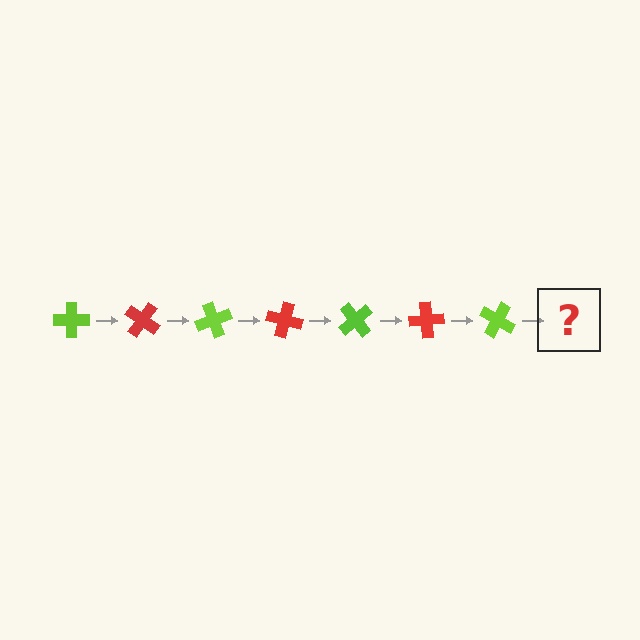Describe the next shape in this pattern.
It should be a red cross, rotated 245 degrees from the start.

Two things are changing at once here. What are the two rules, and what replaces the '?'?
The two rules are that it rotates 35 degrees each step and the color cycles through lime and red. The '?' should be a red cross, rotated 245 degrees from the start.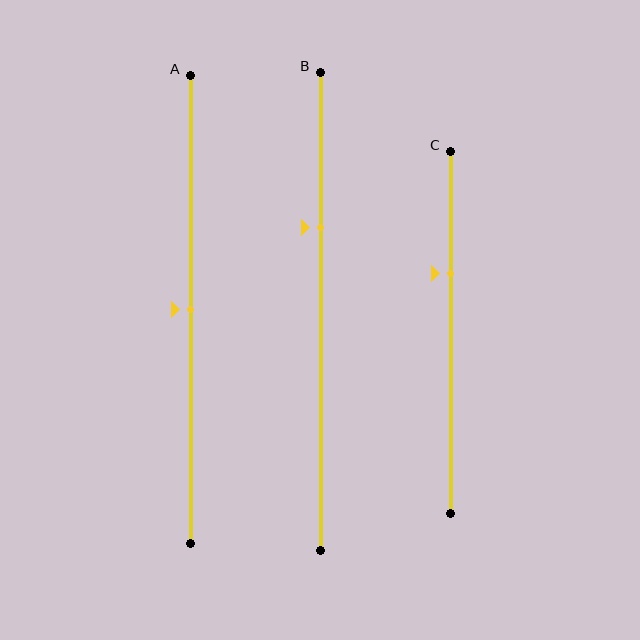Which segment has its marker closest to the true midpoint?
Segment A has its marker closest to the true midpoint.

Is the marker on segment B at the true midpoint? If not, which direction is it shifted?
No, the marker on segment B is shifted upward by about 18% of the segment length.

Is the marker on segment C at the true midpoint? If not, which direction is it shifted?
No, the marker on segment C is shifted upward by about 16% of the segment length.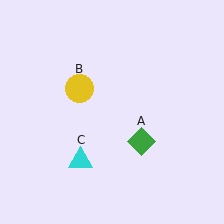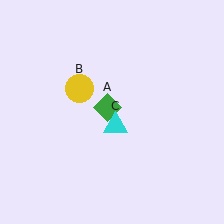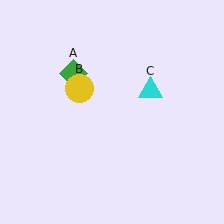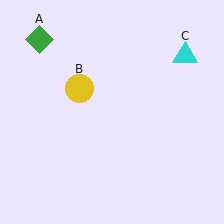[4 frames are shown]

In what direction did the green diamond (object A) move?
The green diamond (object A) moved up and to the left.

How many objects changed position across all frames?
2 objects changed position: green diamond (object A), cyan triangle (object C).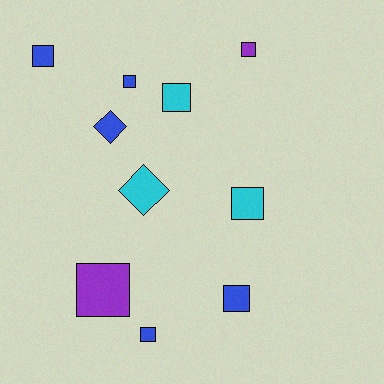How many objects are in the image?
There are 10 objects.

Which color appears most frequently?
Blue, with 5 objects.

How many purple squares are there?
There are 2 purple squares.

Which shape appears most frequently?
Square, with 8 objects.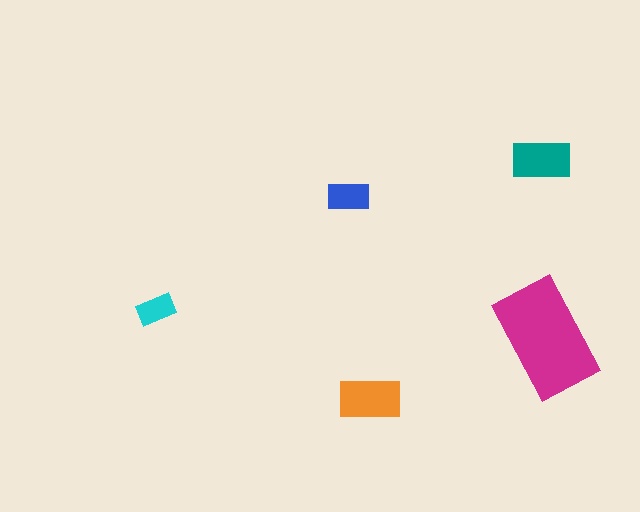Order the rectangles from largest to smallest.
the magenta one, the orange one, the teal one, the blue one, the cyan one.